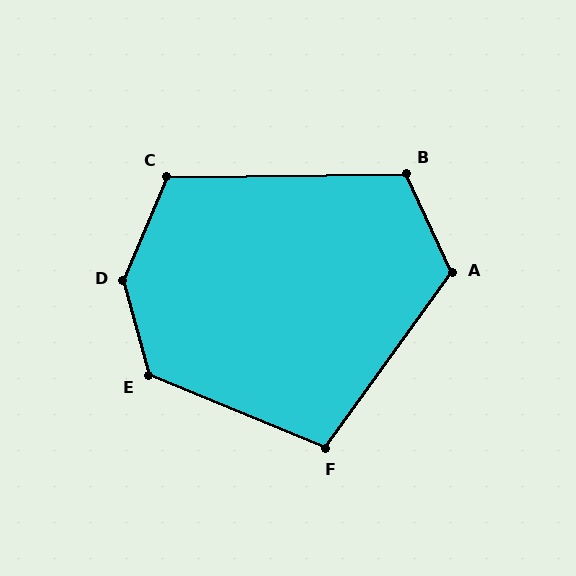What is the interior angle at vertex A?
Approximately 120 degrees (obtuse).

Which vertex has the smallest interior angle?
F, at approximately 103 degrees.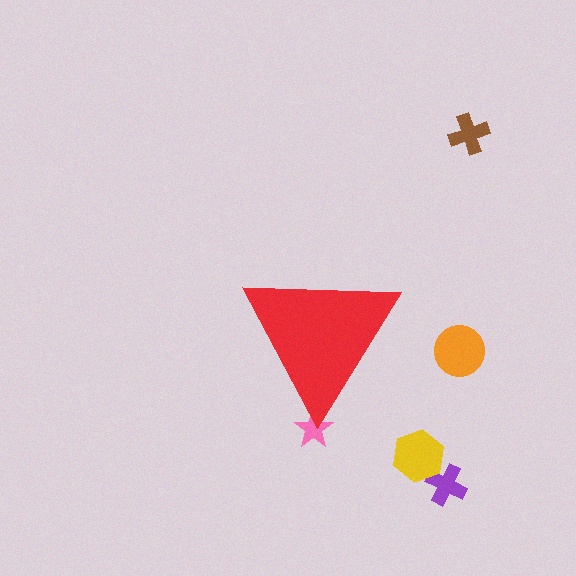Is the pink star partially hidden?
Yes, the pink star is partially hidden behind the red triangle.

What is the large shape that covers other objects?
A red triangle.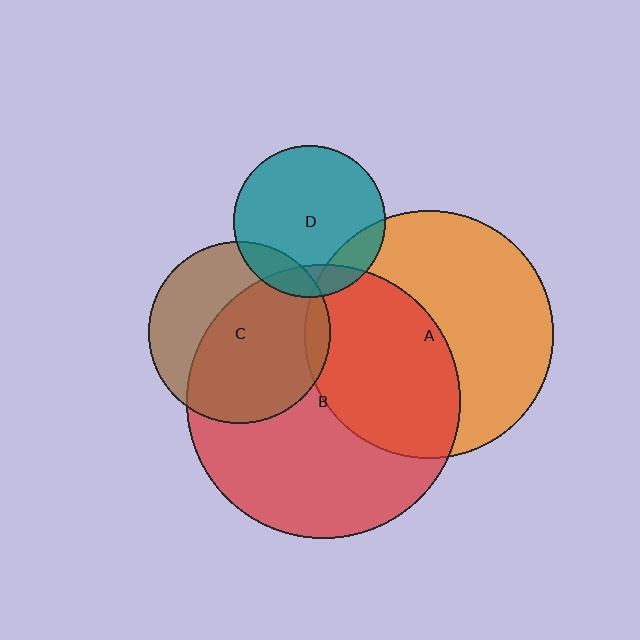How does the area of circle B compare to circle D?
Approximately 3.2 times.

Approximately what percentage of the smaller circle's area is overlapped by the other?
Approximately 15%.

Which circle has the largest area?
Circle B (red).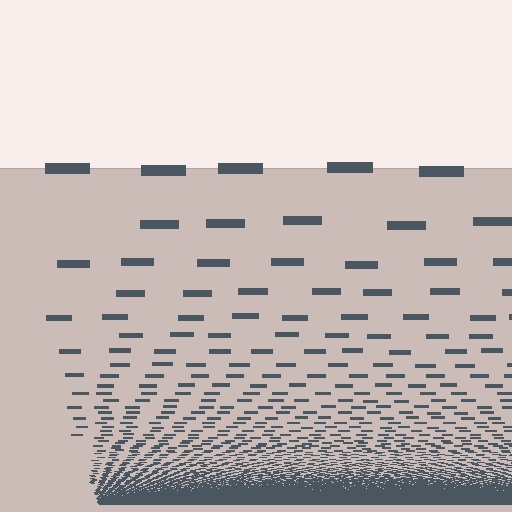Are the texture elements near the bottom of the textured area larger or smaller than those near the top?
Smaller. The gradient is inverted — elements near the bottom are smaller and denser.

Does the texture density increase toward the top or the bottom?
Density increases toward the bottom.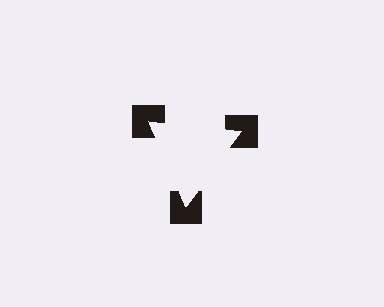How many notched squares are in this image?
There are 3 — one at each vertex of the illusory triangle.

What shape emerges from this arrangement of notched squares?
An illusory triangle — its edges are inferred from the aligned wedge cuts in the notched squares, not physically drawn.